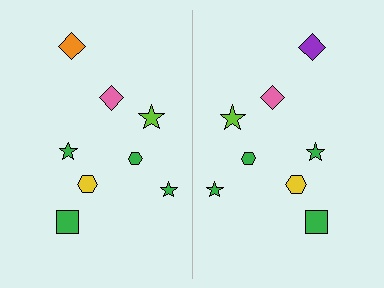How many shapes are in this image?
There are 16 shapes in this image.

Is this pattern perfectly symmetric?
No, the pattern is not perfectly symmetric. The purple diamond on the right side breaks the symmetry — its mirror counterpart is orange.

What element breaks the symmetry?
The purple diamond on the right side breaks the symmetry — its mirror counterpart is orange.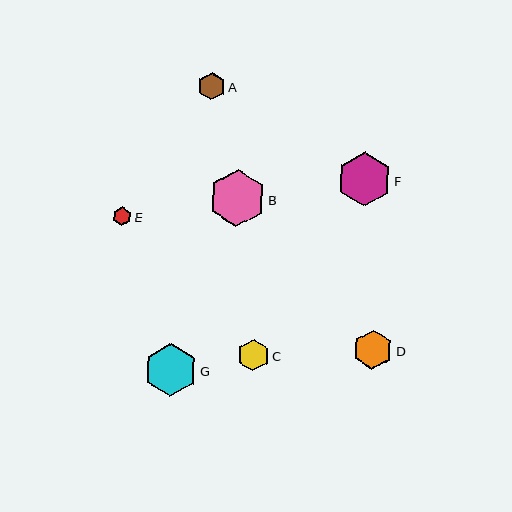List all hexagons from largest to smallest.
From largest to smallest: B, F, G, D, C, A, E.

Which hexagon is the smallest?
Hexagon E is the smallest with a size of approximately 19 pixels.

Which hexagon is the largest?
Hexagon B is the largest with a size of approximately 57 pixels.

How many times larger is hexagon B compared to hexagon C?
Hexagon B is approximately 1.8 times the size of hexagon C.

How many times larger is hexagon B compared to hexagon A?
Hexagon B is approximately 2.1 times the size of hexagon A.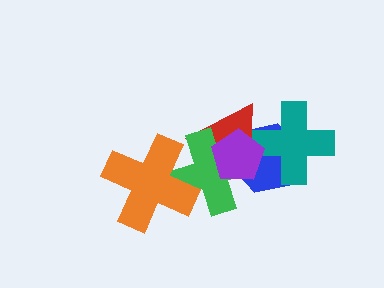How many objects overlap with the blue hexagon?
4 objects overlap with the blue hexagon.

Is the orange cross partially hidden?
No, no other shape covers it.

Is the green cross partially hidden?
Yes, it is partially covered by another shape.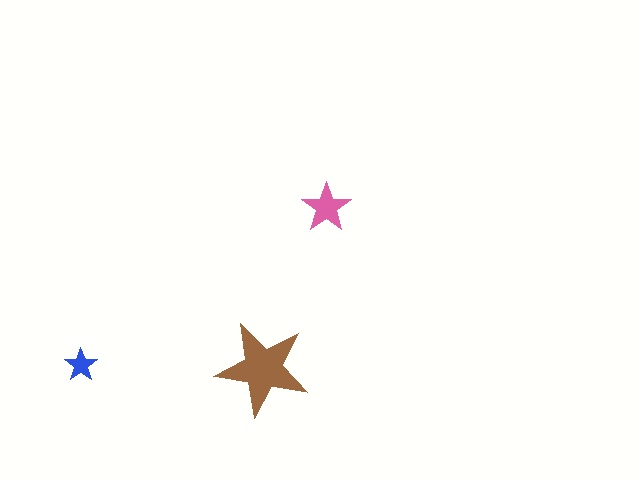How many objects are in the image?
There are 3 objects in the image.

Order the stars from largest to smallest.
the brown one, the pink one, the blue one.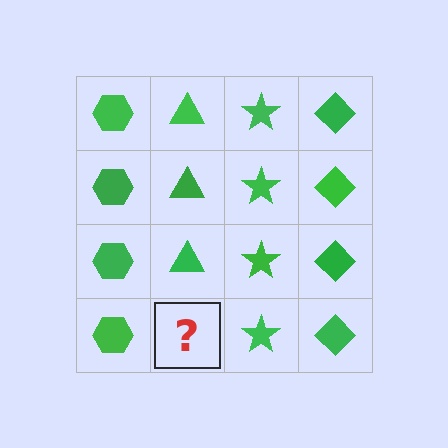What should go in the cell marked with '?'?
The missing cell should contain a green triangle.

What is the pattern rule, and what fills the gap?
The rule is that each column has a consistent shape. The gap should be filled with a green triangle.